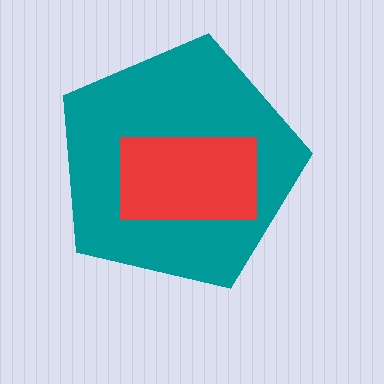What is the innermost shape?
The red rectangle.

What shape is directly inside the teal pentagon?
The red rectangle.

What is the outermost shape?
The teal pentagon.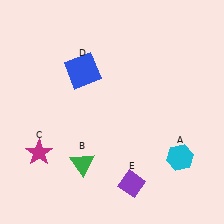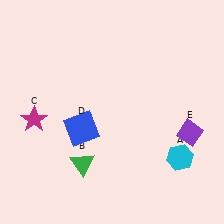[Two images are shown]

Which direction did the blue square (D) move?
The blue square (D) moved down.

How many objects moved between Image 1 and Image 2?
3 objects moved between the two images.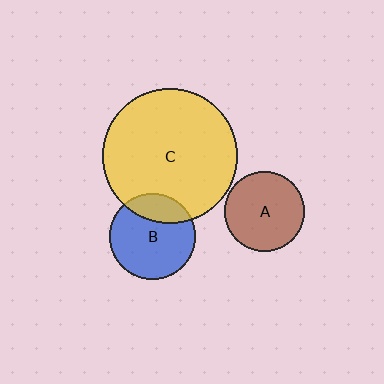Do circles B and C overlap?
Yes.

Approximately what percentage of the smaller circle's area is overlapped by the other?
Approximately 25%.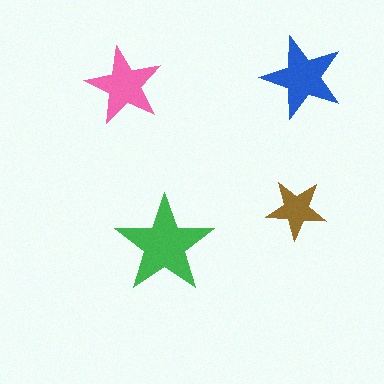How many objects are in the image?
There are 4 objects in the image.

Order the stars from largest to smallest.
the green one, the blue one, the pink one, the brown one.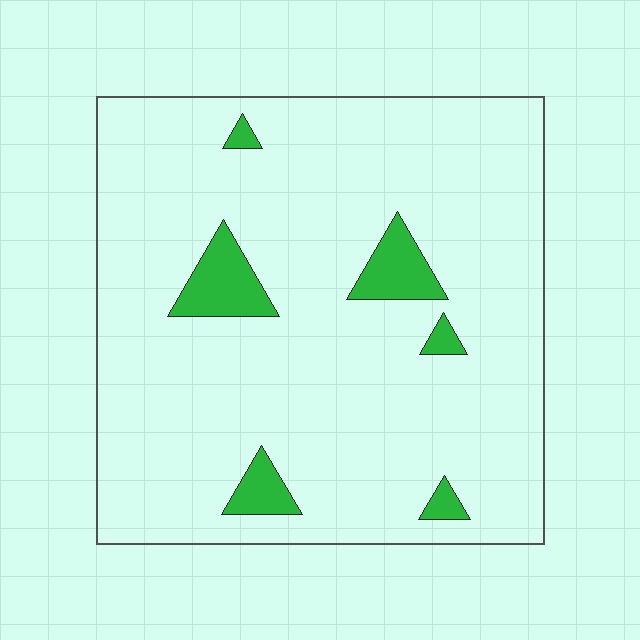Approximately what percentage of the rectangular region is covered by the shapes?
Approximately 10%.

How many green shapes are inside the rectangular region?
6.